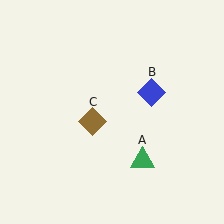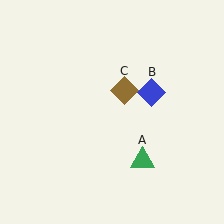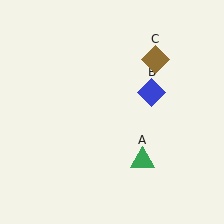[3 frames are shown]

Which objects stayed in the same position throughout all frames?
Green triangle (object A) and blue diamond (object B) remained stationary.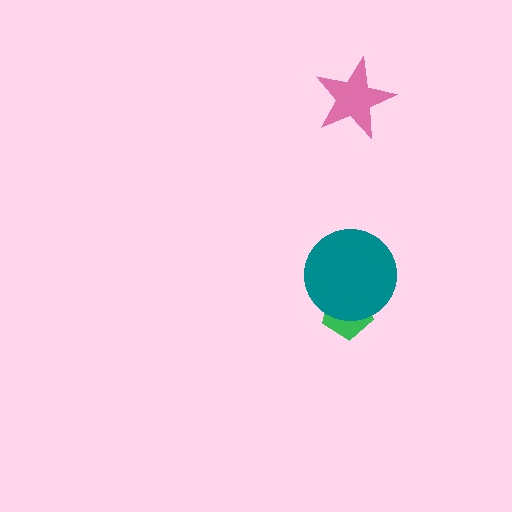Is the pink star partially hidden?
No, no other shape covers it.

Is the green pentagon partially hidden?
Yes, it is partially covered by another shape.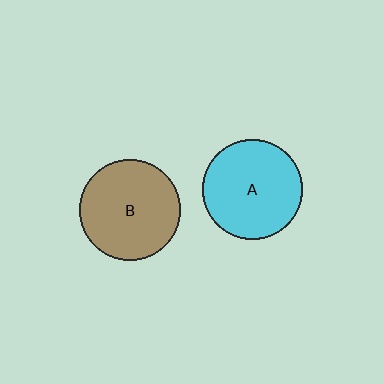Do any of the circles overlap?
No, none of the circles overlap.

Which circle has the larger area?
Circle B (brown).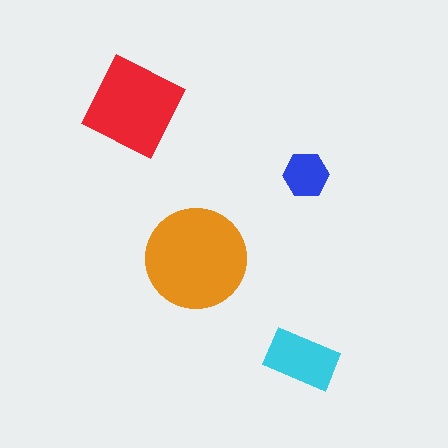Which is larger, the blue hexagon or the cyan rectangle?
The cyan rectangle.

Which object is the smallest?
The blue hexagon.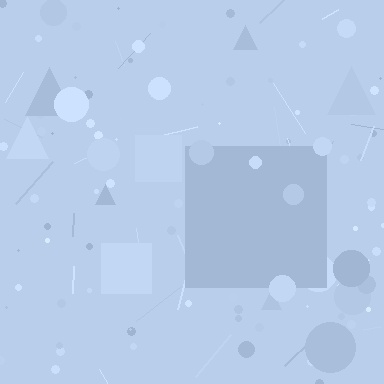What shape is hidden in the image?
A square is hidden in the image.